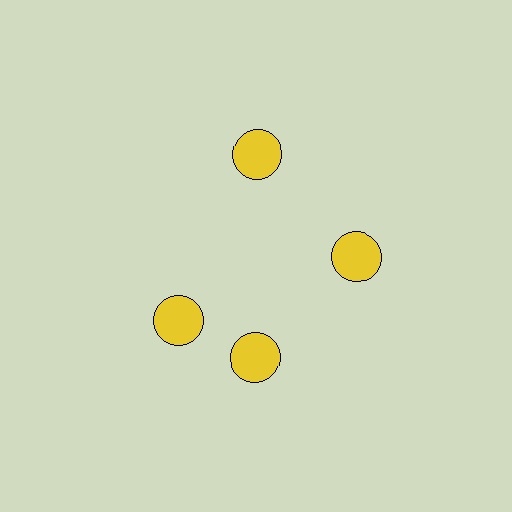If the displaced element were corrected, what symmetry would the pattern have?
It would have 4-fold rotational symmetry — the pattern would map onto itself every 90 degrees.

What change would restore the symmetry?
The symmetry would be restored by rotating it back into even spacing with its neighbors so that all 4 circles sit at equal angles and equal distance from the center.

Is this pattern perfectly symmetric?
No. The 4 yellow circles are arranged in a ring, but one element near the 9 o'clock position is rotated out of alignment along the ring, breaking the 4-fold rotational symmetry.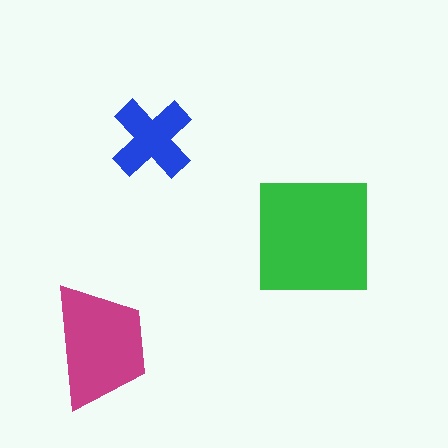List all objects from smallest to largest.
The blue cross, the magenta trapezoid, the green square.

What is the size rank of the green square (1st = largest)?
1st.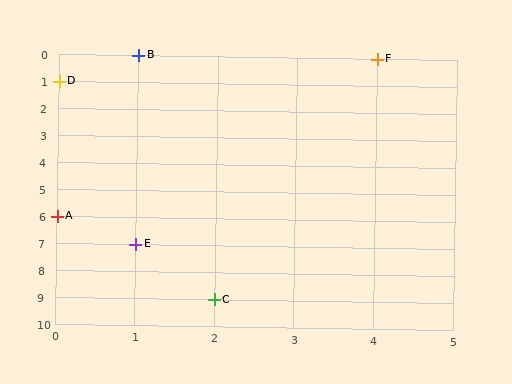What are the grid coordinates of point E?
Point E is at grid coordinates (1, 7).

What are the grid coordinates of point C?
Point C is at grid coordinates (2, 9).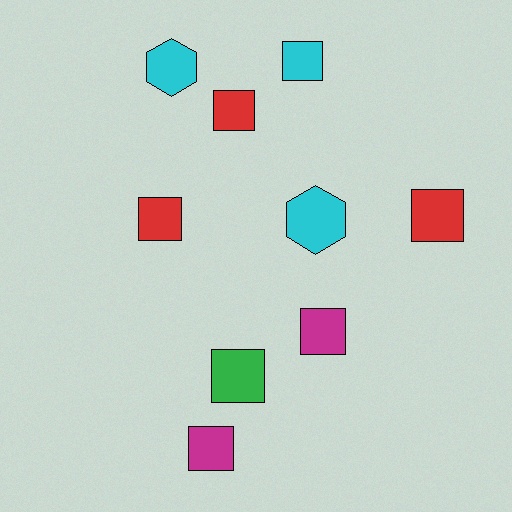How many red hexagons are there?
There are no red hexagons.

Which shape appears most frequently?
Square, with 7 objects.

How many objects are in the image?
There are 9 objects.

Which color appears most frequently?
Red, with 3 objects.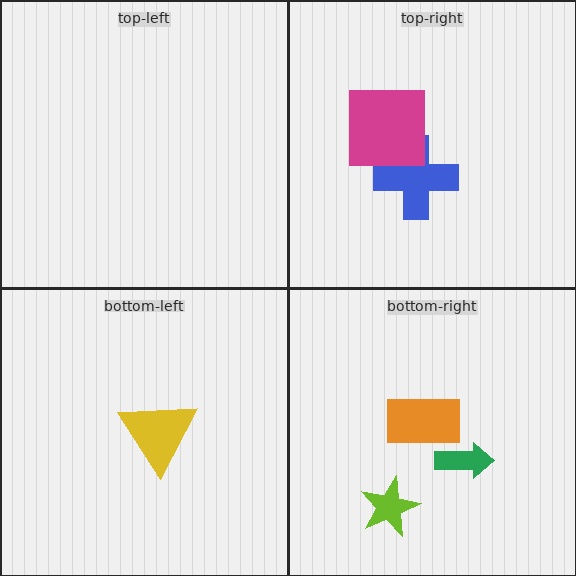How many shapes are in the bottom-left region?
1.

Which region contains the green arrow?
The bottom-right region.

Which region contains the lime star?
The bottom-right region.